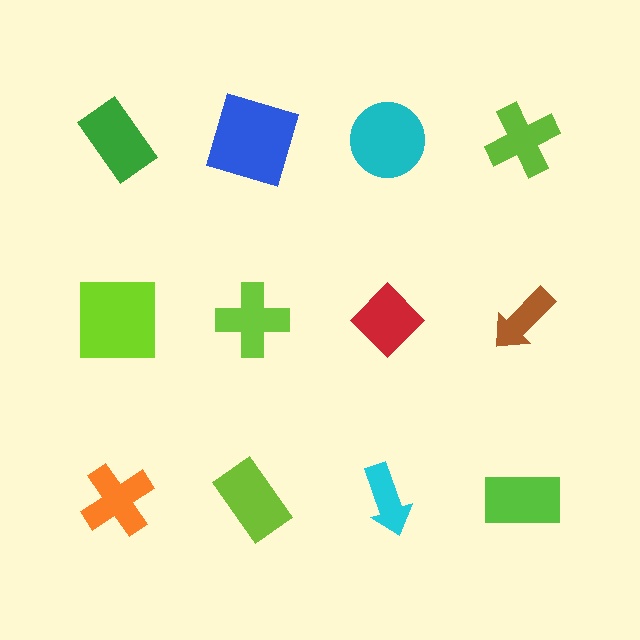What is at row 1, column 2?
A blue square.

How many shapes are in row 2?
4 shapes.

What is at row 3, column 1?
An orange cross.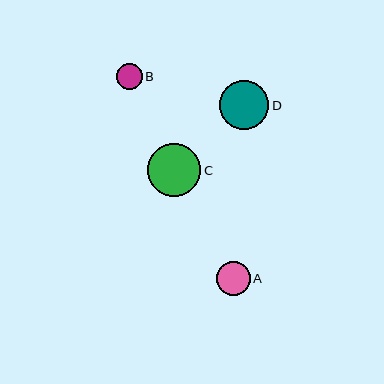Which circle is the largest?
Circle C is the largest with a size of approximately 53 pixels.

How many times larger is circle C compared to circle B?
Circle C is approximately 2.1 times the size of circle B.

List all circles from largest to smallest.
From largest to smallest: C, D, A, B.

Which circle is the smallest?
Circle B is the smallest with a size of approximately 26 pixels.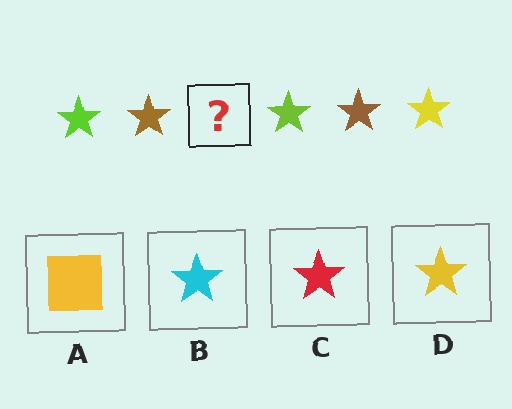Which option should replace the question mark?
Option D.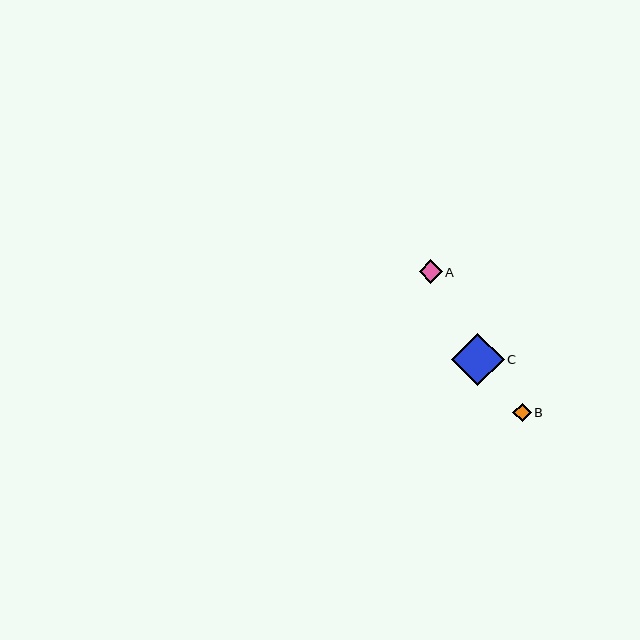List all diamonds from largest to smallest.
From largest to smallest: C, A, B.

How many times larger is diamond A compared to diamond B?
Diamond A is approximately 1.3 times the size of diamond B.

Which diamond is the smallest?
Diamond B is the smallest with a size of approximately 18 pixels.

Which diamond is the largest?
Diamond C is the largest with a size of approximately 52 pixels.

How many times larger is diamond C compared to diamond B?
Diamond C is approximately 2.8 times the size of diamond B.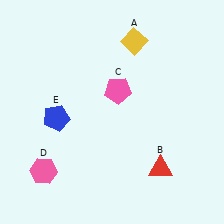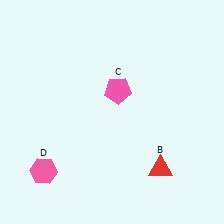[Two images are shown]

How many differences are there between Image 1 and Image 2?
There are 2 differences between the two images.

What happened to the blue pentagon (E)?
The blue pentagon (E) was removed in Image 2. It was in the bottom-left area of Image 1.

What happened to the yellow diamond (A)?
The yellow diamond (A) was removed in Image 2. It was in the top-right area of Image 1.